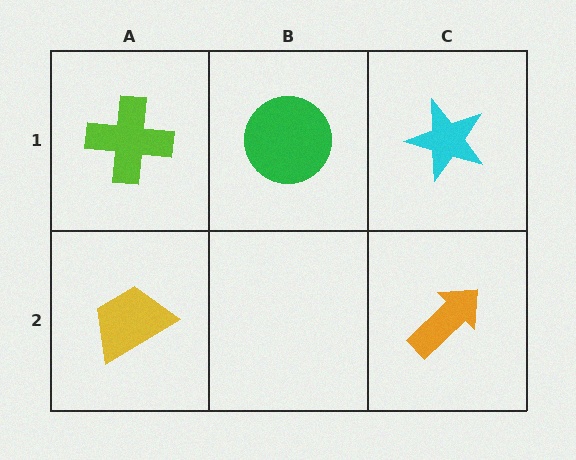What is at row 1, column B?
A green circle.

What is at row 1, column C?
A cyan star.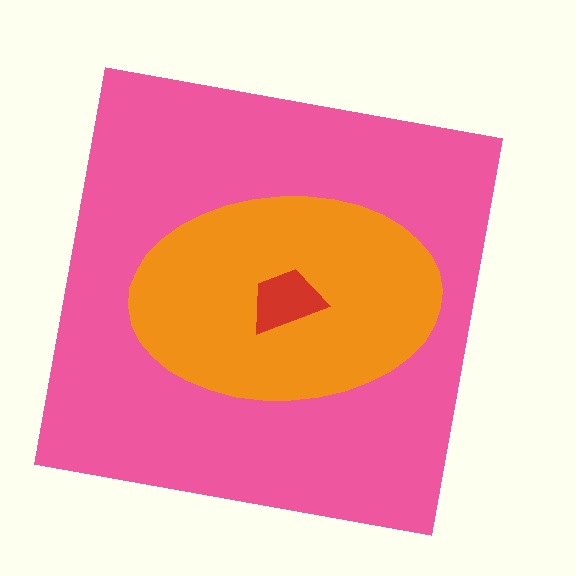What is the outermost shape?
The pink square.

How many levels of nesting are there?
3.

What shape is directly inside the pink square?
The orange ellipse.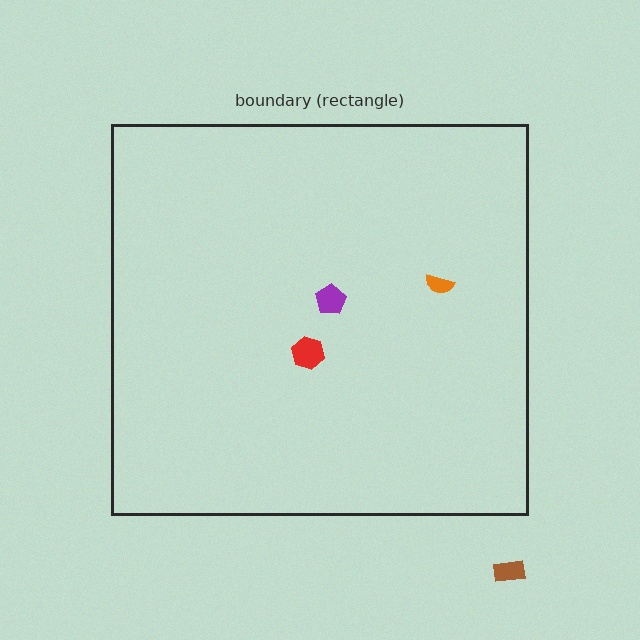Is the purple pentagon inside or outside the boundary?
Inside.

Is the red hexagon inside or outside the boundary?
Inside.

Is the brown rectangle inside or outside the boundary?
Outside.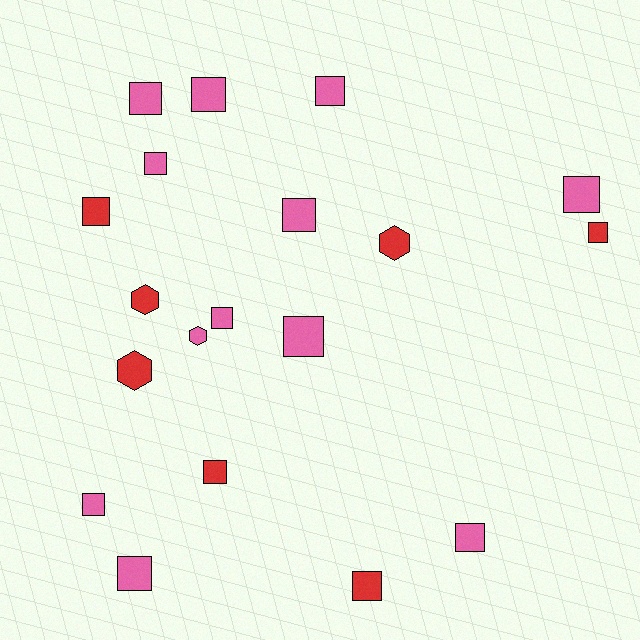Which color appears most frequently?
Pink, with 12 objects.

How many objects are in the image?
There are 19 objects.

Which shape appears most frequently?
Square, with 15 objects.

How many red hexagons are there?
There are 3 red hexagons.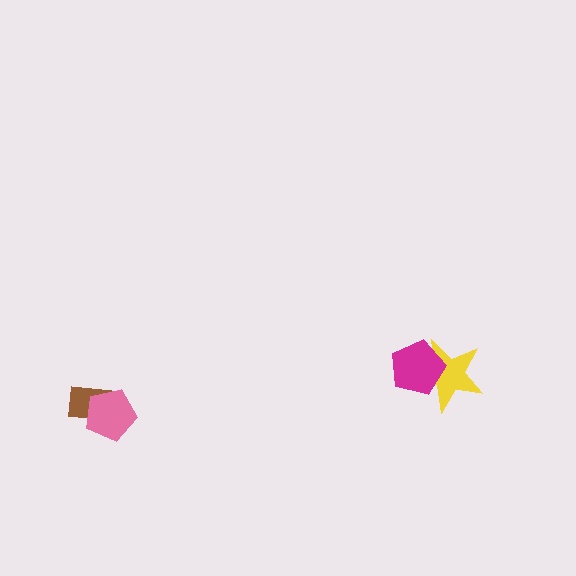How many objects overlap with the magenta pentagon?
1 object overlaps with the magenta pentagon.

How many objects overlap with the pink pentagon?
1 object overlaps with the pink pentagon.